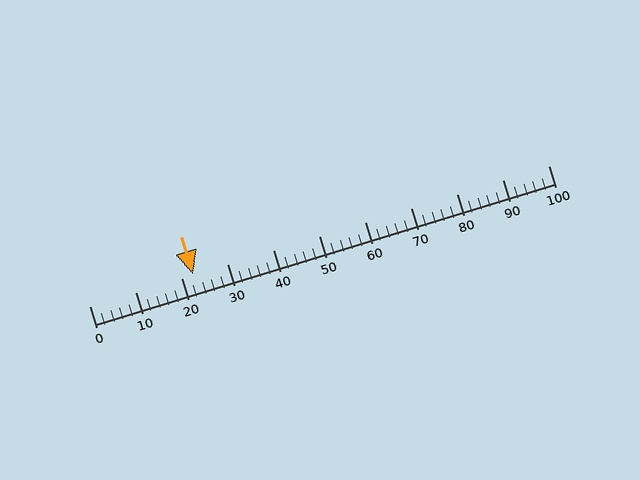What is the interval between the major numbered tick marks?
The major tick marks are spaced 10 units apart.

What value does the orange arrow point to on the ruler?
The orange arrow points to approximately 22.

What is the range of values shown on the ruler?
The ruler shows values from 0 to 100.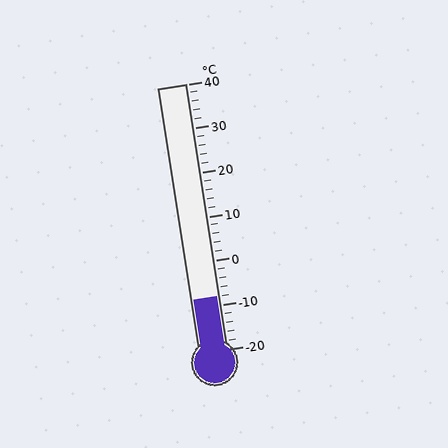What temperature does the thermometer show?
The thermometer shows approximately -8°C.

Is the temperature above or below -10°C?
The temperature is above -10°C.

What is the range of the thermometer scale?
The thermometer scale ranges from -20°C to 40°C.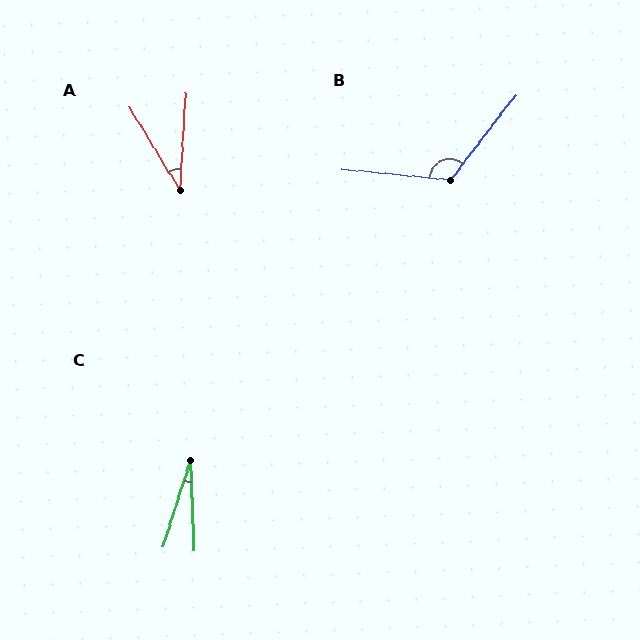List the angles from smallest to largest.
C (20°), A (35°), B (122°).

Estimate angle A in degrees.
Approximately 35 degrees.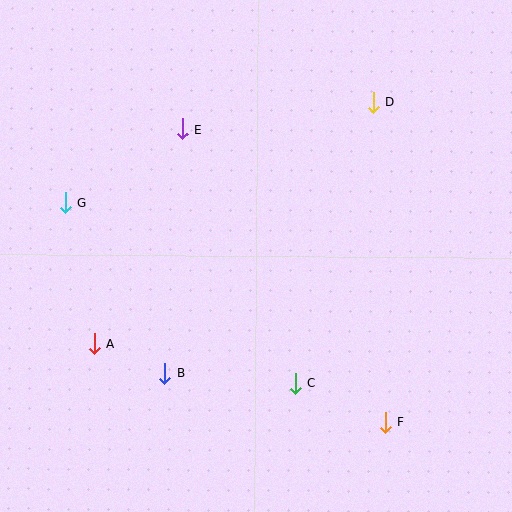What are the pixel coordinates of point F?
Point F is at (385, 422).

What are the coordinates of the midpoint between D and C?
The midpoint between D and C is at (334, 243).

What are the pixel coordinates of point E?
Point E is at (182, 129).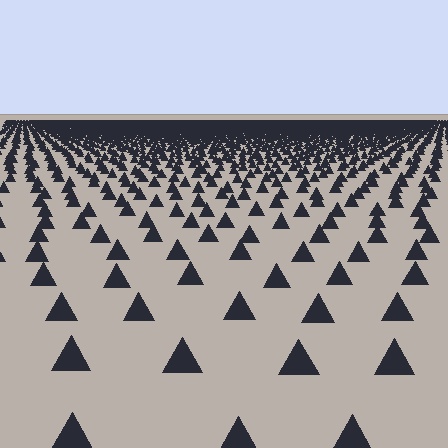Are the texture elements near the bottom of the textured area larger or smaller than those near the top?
Larger. Near the bottom, elements are closer to the viewer and appear at a bigger on-screen size.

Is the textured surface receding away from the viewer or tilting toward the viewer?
The surface is receding away from the viewer. Texture elements get smaller and denser toward the top.